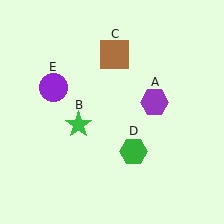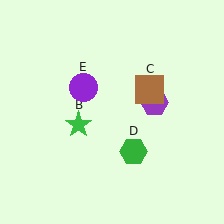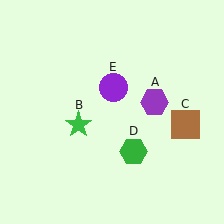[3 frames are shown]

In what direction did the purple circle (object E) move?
The purple circle (object E) moved right.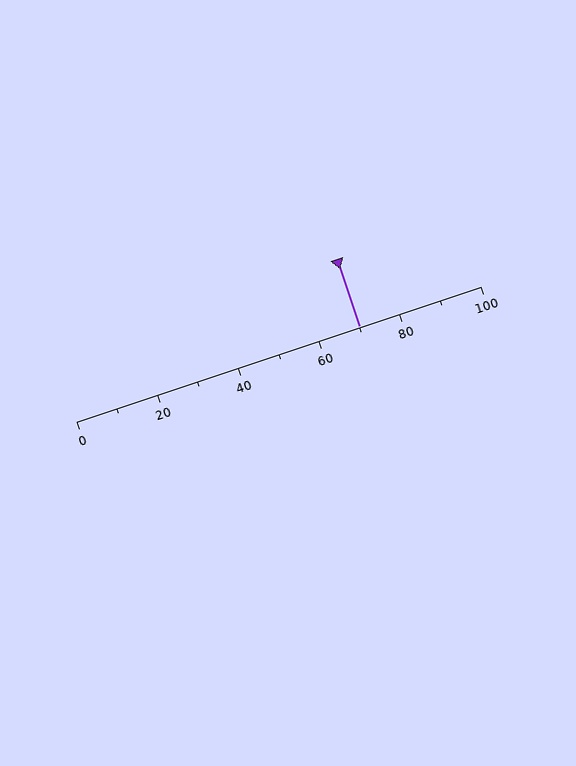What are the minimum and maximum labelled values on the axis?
The axis runs from 0 to 100.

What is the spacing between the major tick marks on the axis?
The major ticks are spaced 20 apart.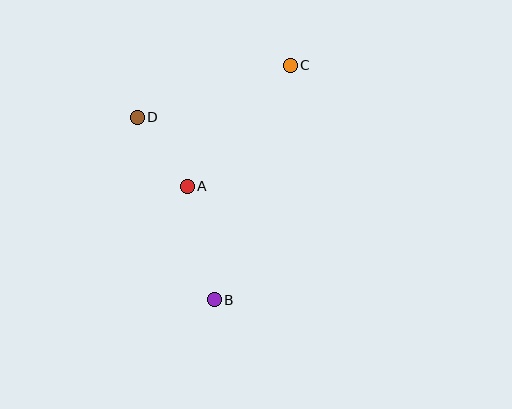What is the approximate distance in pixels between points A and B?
The distance between A and B is approximately 117 pixels.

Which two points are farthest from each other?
Points B and C are farthest from each other.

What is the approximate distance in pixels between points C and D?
The distance between C and D is approximately 162 pixels.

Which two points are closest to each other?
Points A and D are closest to each other.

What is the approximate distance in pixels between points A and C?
The distance between A and C is approximately 159 pixels.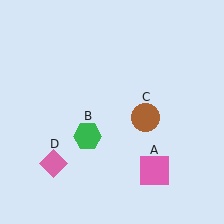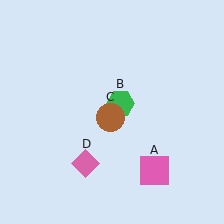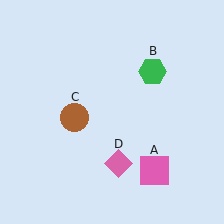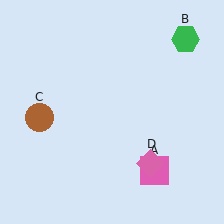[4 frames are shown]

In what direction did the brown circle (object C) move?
The brown circle (object C) moved left.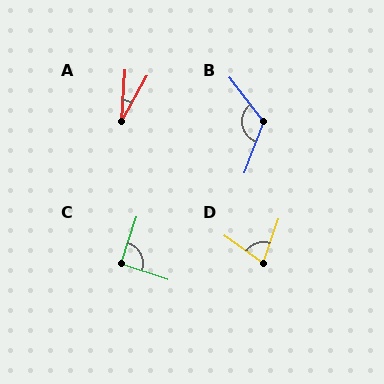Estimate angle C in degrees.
Approximately 90 degrees.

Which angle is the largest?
B, at approximately 122 degrees.